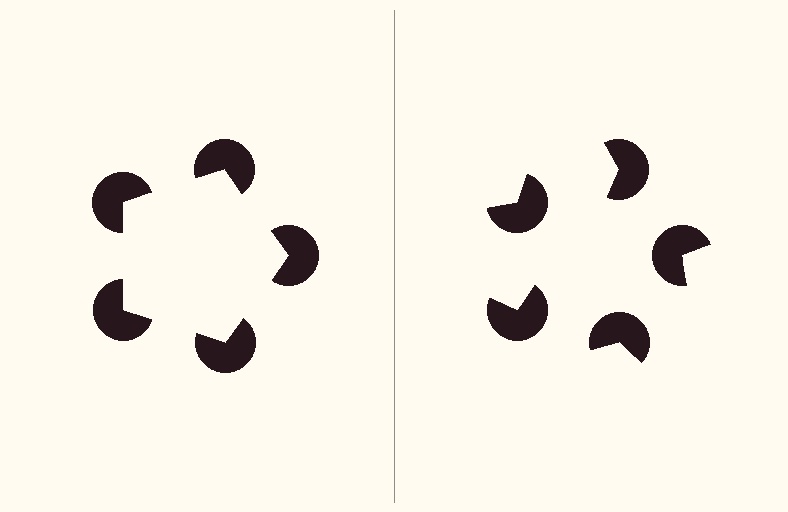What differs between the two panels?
The pac-man discs are positioned identically on both sides; only the wedge orientations differ. On the left they align to a pentagon; on the right they are misaligned.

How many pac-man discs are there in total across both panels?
10 — 5 on each side.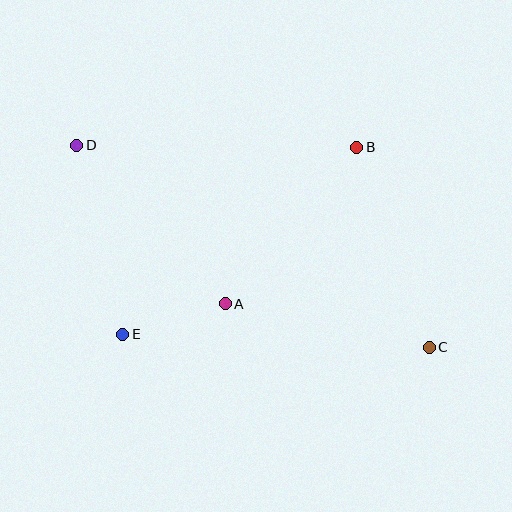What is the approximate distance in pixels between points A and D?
The distance between A and D is approximately 217 pixels.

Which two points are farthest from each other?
Points C and D are farthest from each other.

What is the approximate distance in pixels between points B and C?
The distance between B and C is approximately 213 pixels.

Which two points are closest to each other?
Points A and E are closest to each other.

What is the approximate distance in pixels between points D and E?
The distance between D and E is approximately 195 pixels.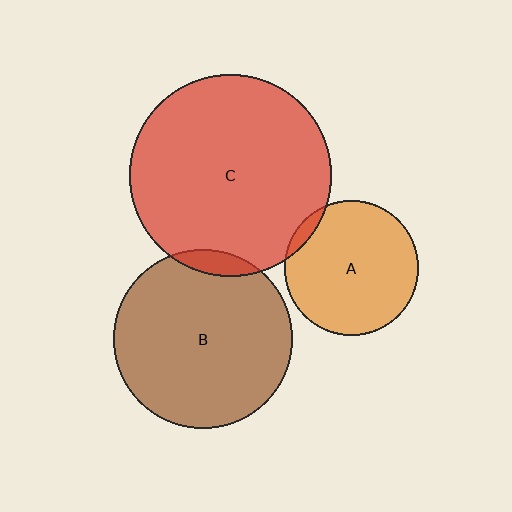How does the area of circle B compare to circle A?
Approximately 1.8 times.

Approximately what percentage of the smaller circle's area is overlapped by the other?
Approximately 5%.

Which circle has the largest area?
Circle C (red).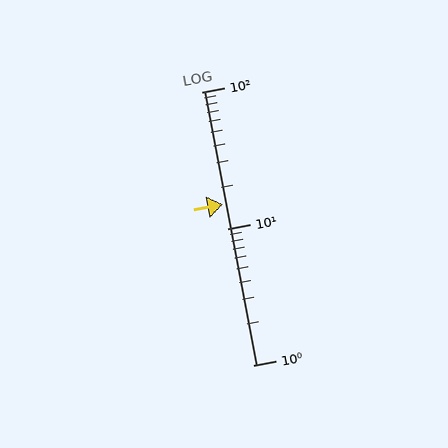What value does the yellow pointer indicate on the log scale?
The pointer indicates approximately 15.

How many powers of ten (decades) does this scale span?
The scale spans 2 decades, from 1 to 100.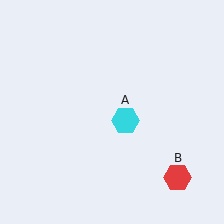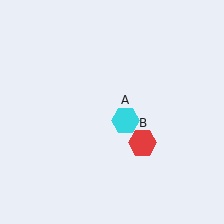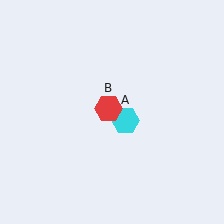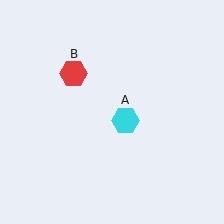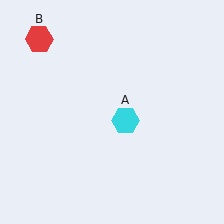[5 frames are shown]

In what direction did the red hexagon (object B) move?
The red hexagon (object B) moved up and to the left.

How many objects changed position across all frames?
1 object changed position: red hexagon (object B).